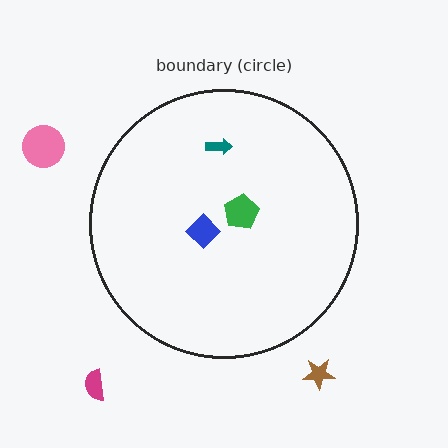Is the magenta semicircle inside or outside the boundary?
Outside.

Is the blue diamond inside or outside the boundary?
Inside.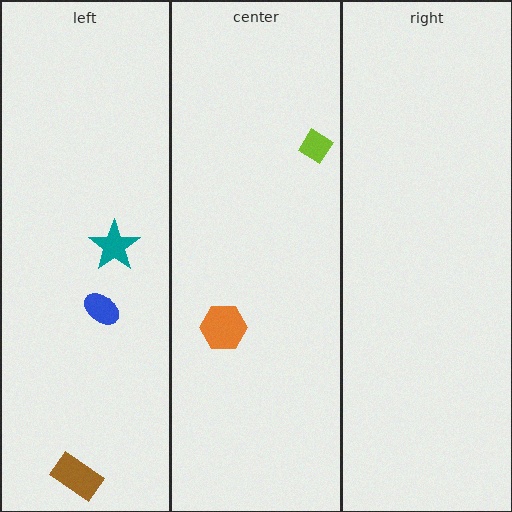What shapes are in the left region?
The brown rectangle, the blue ellipse, the teal star.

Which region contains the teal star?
The left region.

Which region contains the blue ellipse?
The left region.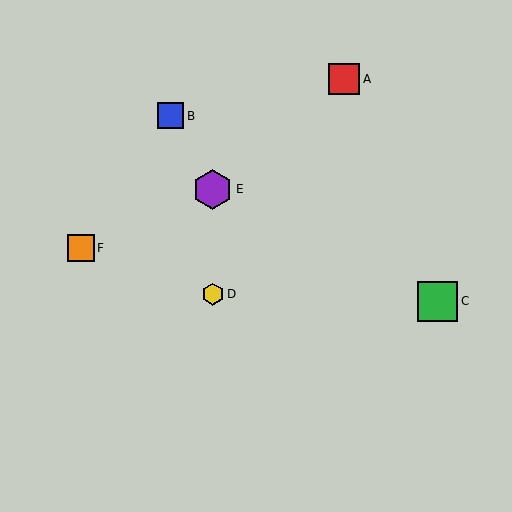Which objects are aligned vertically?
Objects D, E are aligned vertically.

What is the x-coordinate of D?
Object D is at x≈213.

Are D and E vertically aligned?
Yes, both are at x≈213.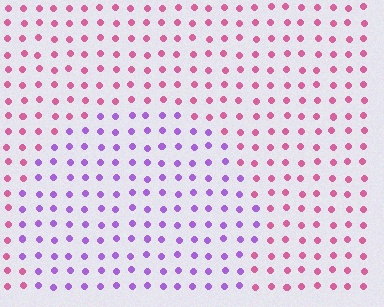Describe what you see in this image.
The image is filled with small pink elements in a uniform arrangement. A circle-shaped region is visible where the elements are tinted to a slightly different hue, forming a subtle color boundary.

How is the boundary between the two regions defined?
The boundary is defined purely by a slight shift in hue (about 54 degrees). Spacing, size, and orientation are identical on both sides.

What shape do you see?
I see a circle.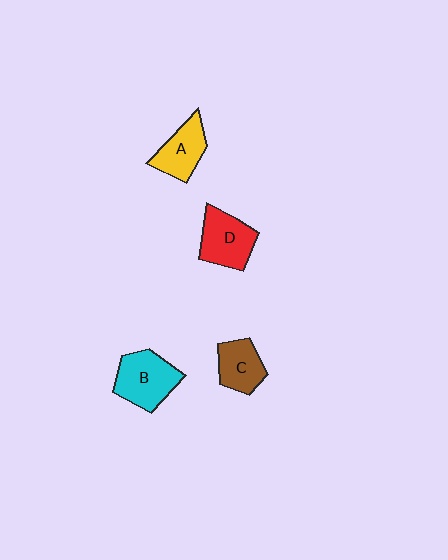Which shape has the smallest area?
Shape C (brown).